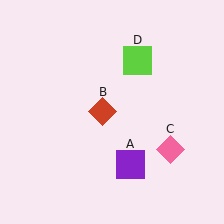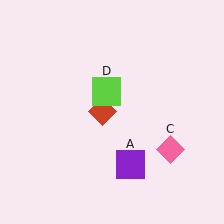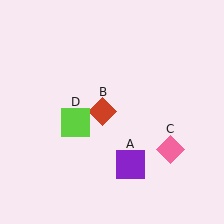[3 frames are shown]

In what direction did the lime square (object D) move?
The lime square (object D) moved down and to the left.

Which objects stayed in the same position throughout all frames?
Purple square (object A) and red diamond (object B) and pink diamond (object C) remained stationary.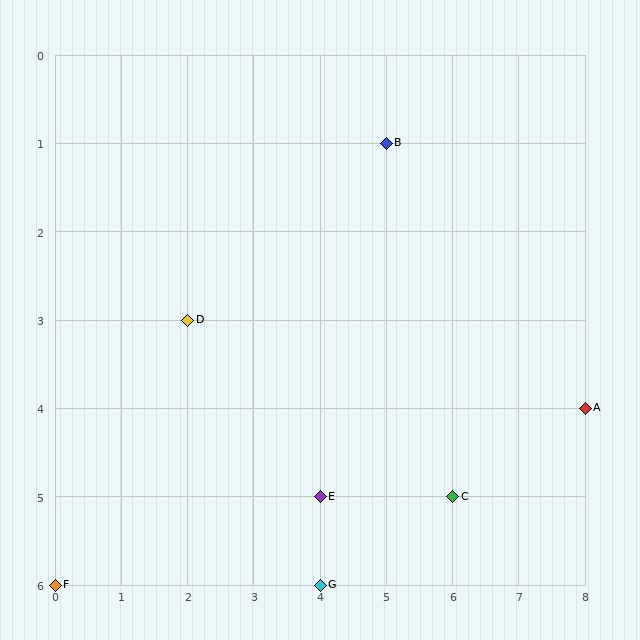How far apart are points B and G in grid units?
Points B and G are 1 column and 5 rows apart (about 5.1 grid units diagonally).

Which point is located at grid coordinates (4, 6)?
Point G is at (4, 6).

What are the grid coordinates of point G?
Point G is at grid coordinates (4, 6).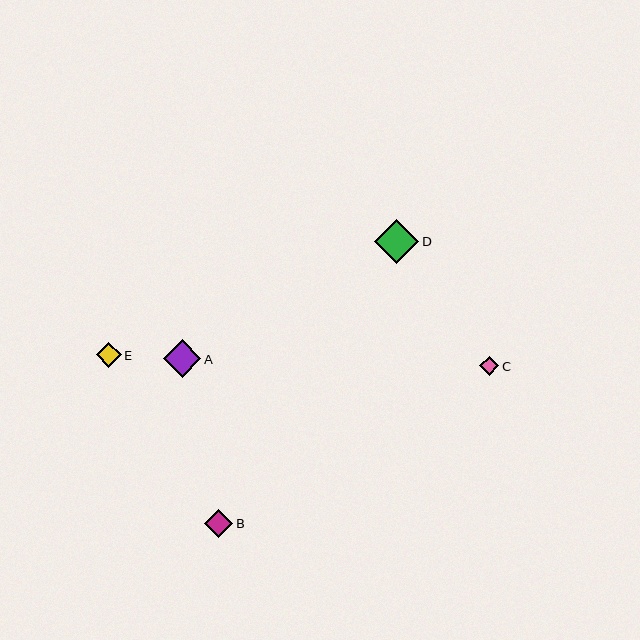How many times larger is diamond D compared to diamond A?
Diamond D is approximately 1.2 times the size of diamond A.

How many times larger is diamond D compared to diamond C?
Diamond D is approximately 2.3 times the size of diamond C.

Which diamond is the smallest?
Diamond C is the smallest with a size of approximately 19 pixels.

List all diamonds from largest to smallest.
From largest to smallest: D, A, B, E, C.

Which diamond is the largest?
Diamond D is the largest with a size of approximately 45 pixels.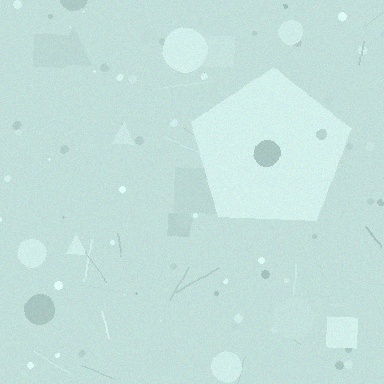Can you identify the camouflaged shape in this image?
The camouflaged shape is a pentagon.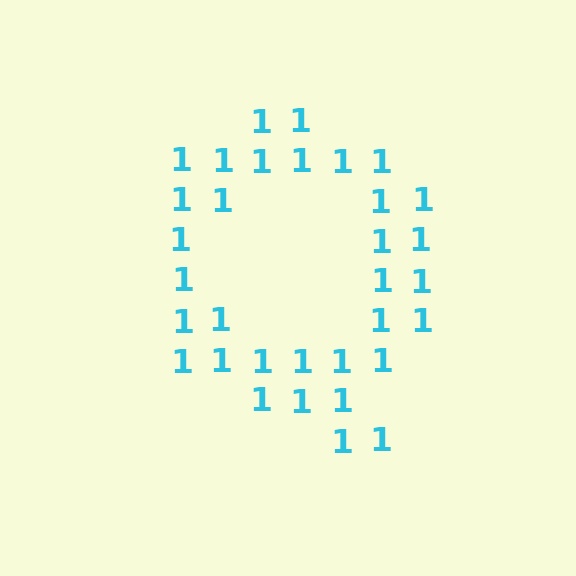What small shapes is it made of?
It is made of small digit 1's.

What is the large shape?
The large shape is the letter Q.